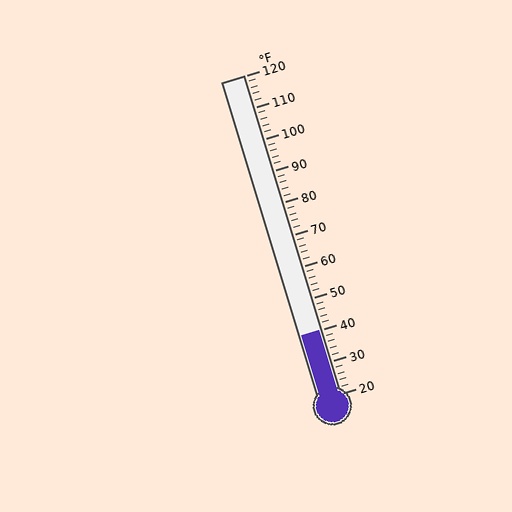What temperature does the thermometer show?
The thermometer shows approximately 40°F.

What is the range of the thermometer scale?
The thermometer scale ranges from 20°F to 120°F.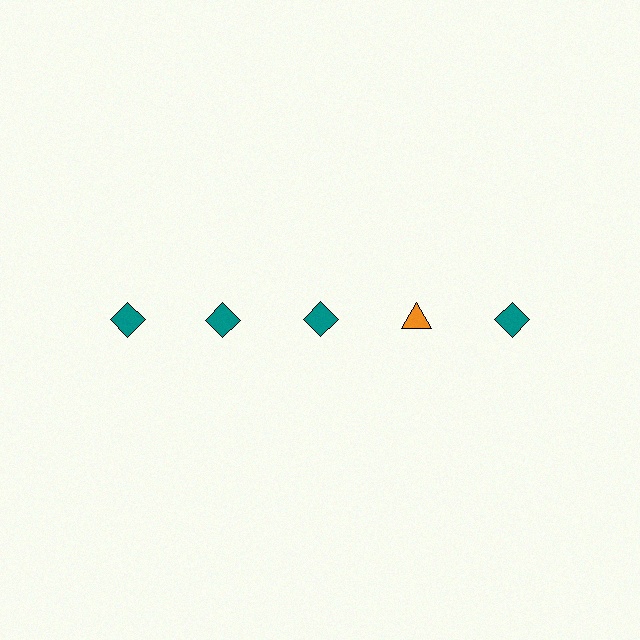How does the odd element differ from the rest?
It differs in both color (orange instead of teal) and shape (triangle instead of diamond).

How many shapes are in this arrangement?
There are 5 shapes arranged in a grid pattern.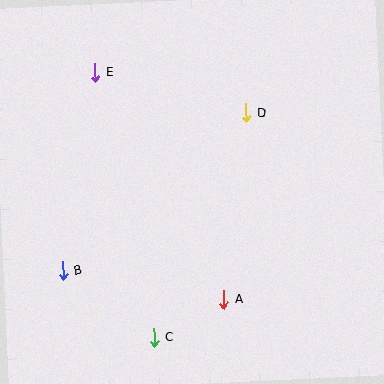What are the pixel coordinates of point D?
Point D is at (246, 113).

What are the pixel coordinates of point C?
Point C is at (154, 338).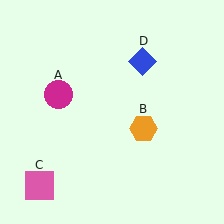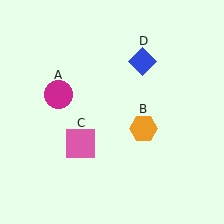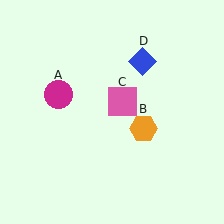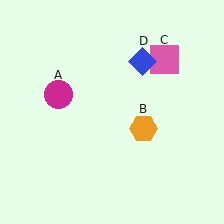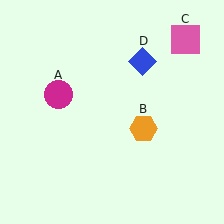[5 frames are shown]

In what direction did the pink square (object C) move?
The pink square (object C) moved up and to the right.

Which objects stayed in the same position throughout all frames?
Magenta circle (object A) and orange hexagon (object B) and blue diamond (object D) remained stationary.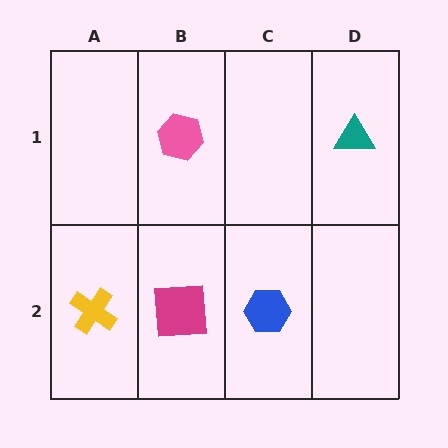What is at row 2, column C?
A blue hexagon.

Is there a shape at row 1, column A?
No, that cell is empty.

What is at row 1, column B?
A pink hexagon.